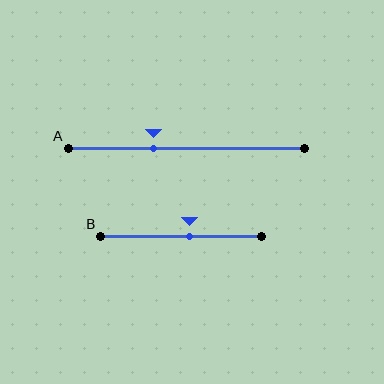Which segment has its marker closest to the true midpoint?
Segment B has its marker closest to the true midpoint.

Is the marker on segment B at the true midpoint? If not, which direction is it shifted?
No, the marker on segment B is shifted to the right by about 5% of the segment length.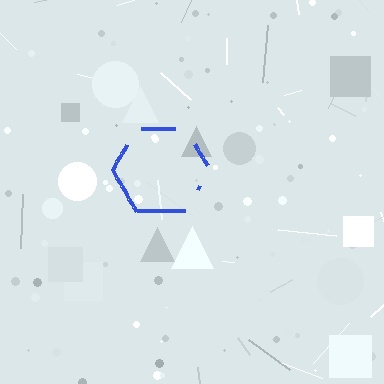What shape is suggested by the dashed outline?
The dashed outline suggests a hexagon.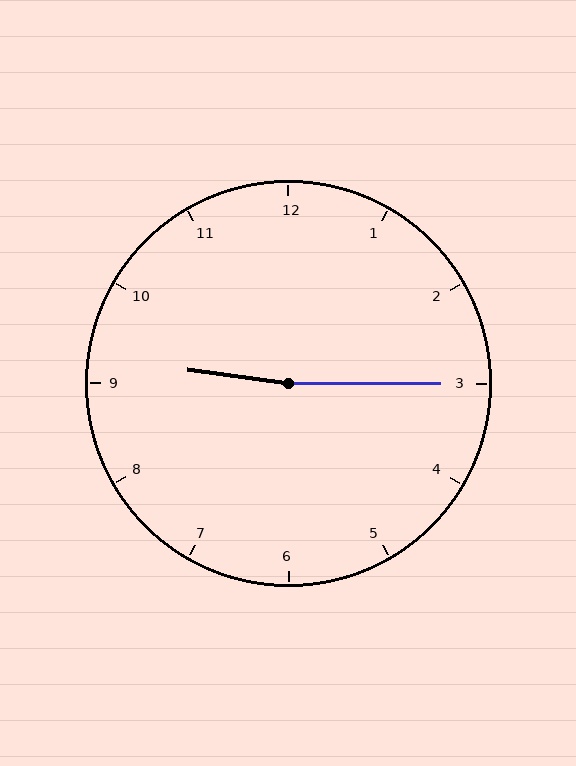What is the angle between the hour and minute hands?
Approximately 172 degrees.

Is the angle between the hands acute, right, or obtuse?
It is obtuse.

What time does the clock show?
9:15.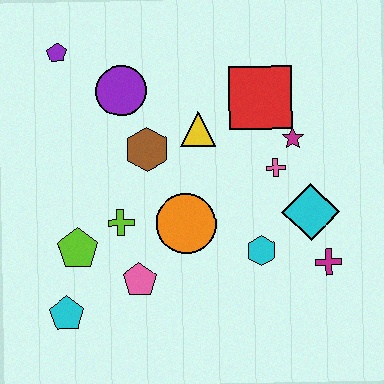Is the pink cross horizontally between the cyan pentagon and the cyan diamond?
Yes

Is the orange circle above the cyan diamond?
No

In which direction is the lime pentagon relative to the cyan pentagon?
The lime pentagon is above the cyan pentagon.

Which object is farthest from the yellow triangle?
The cyan pentagon is farthest from the yellow triangle.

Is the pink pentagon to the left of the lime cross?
No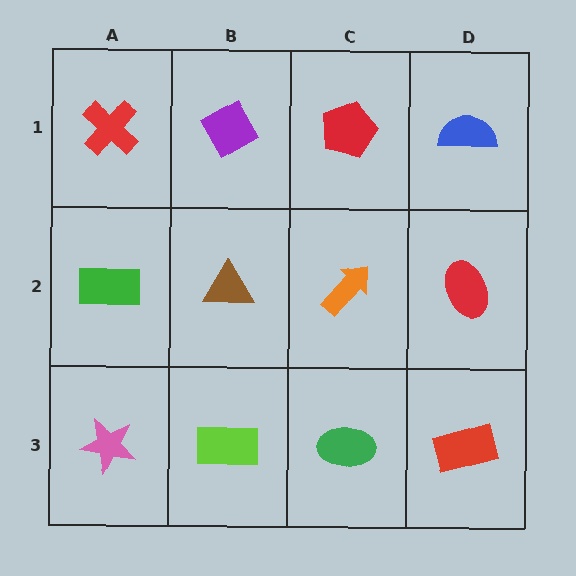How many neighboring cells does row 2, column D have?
3.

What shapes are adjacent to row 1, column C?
An orange arrow (row 2, column C), a purple diamond (row 1, column B), a blue semicircle (row 1, column D).